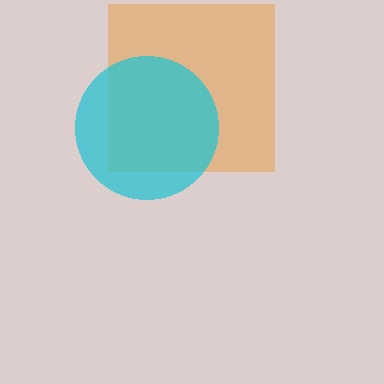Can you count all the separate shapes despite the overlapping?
Yes, there are 2 separate shapes.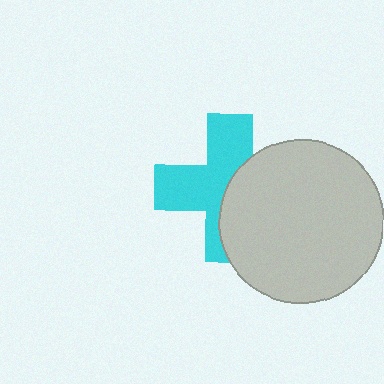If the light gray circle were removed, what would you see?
You would see the complete cyan cross.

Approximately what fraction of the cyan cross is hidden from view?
Roughly 44% of the cyan cross is hidden behind the light gray circle.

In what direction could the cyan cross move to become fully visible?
The cyan cross could move left. That would shift it out from behind the light gray circle entirely.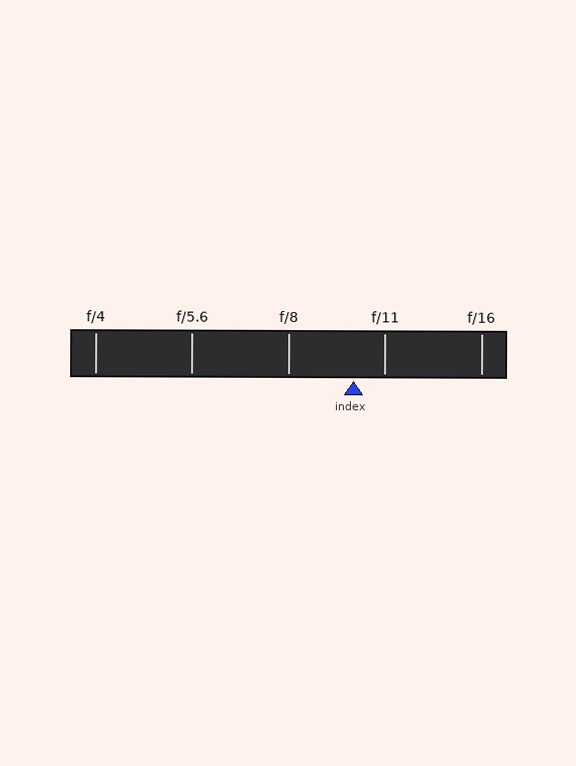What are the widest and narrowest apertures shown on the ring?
The widest aperture shown is f/4 and the narrowest is f/16.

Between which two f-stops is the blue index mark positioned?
The index mark is between f/8 and f/11.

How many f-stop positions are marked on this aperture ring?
There are 5 f-stop positions marked.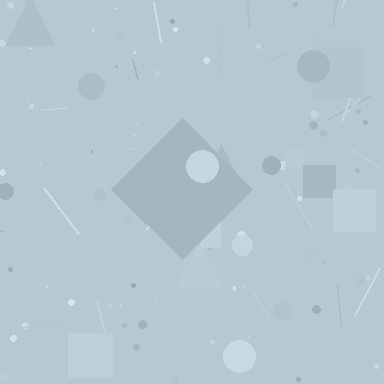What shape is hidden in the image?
A diamond is hidden in the image.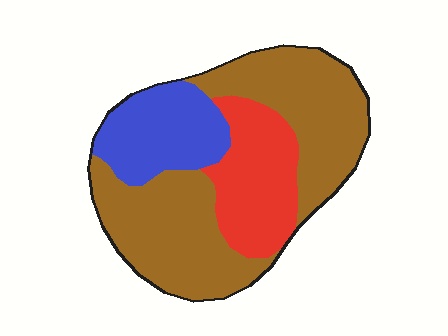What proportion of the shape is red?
Red takes up between a sixth and a third of the shape.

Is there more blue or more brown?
Brown.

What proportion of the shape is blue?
Blue takes up about one fifth (1/5) of the shape.